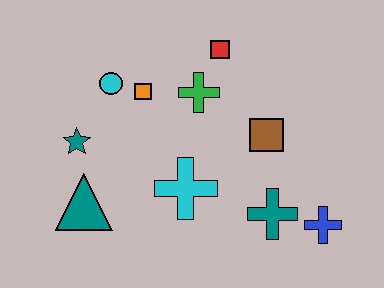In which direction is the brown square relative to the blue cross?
The brown square is above the blue cross.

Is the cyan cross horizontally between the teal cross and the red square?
No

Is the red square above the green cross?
Yes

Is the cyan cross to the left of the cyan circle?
No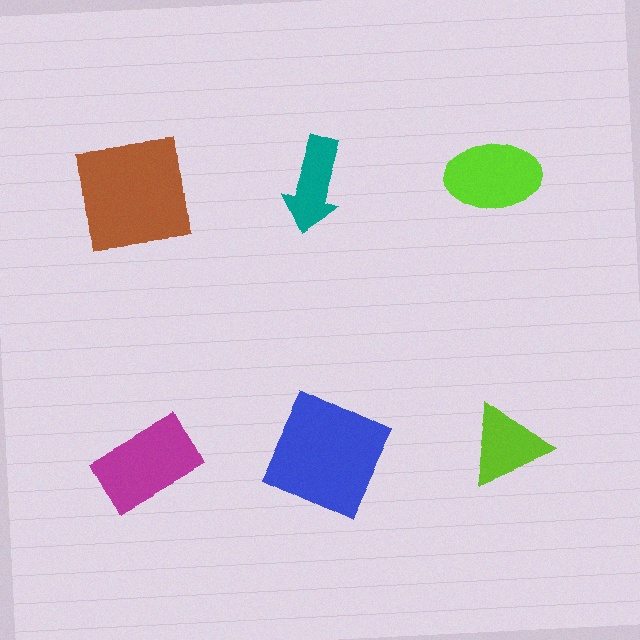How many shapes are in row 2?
3 shapes.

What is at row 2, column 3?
A lime triangle.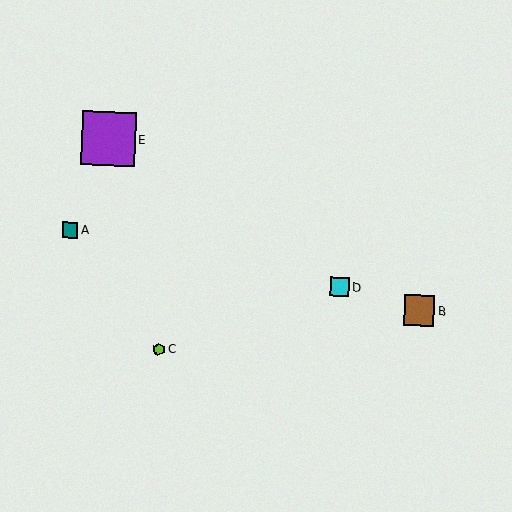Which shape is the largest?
The purple square (labeled E) is the largest.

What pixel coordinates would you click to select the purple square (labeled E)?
Click at (108, 139) to select the purple square E.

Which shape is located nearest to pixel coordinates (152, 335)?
The lime hexagon (labeled C) at (158, 349) is nearest to that location.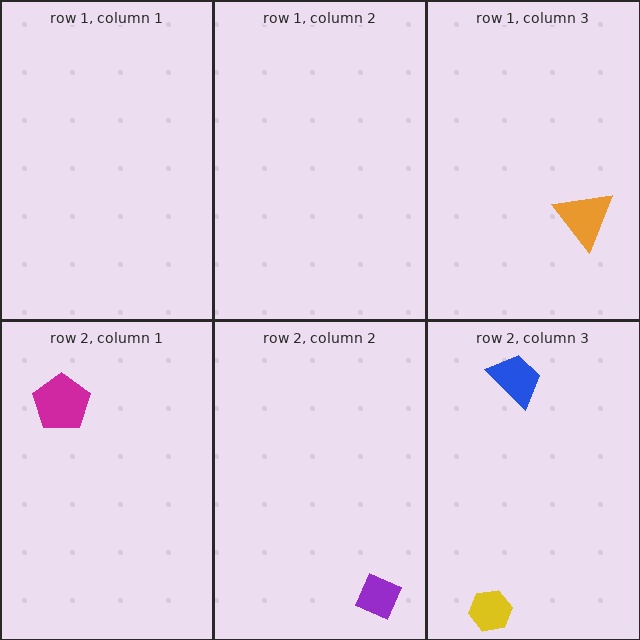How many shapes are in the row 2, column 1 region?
1.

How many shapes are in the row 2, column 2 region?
1.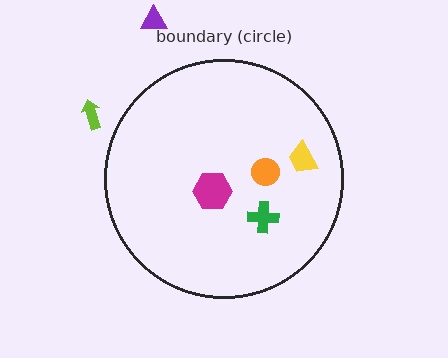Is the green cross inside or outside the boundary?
Inside.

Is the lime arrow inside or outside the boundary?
Outside.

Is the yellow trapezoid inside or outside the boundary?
Inside.